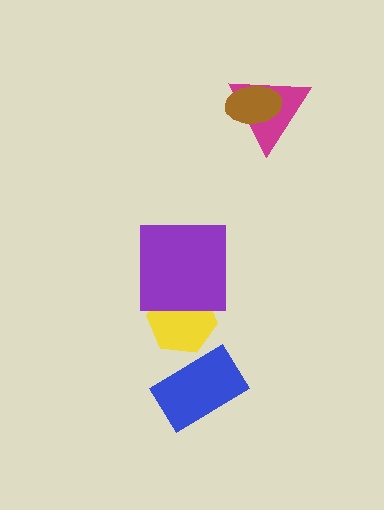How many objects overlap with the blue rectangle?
1 object overlaps with the blue rectangle.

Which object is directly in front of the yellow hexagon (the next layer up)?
The purple square is directly in front of the yellow hexagon.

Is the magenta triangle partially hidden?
Yes, it is partially covered by another shape.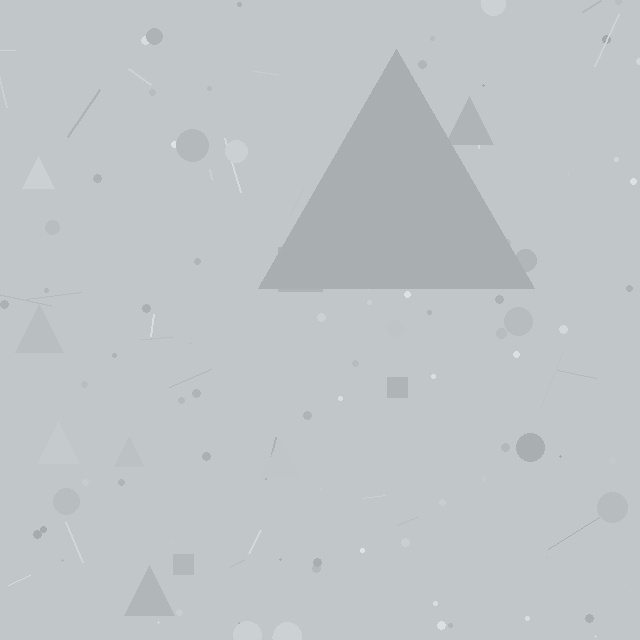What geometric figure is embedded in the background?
A triangle is embedded in the background.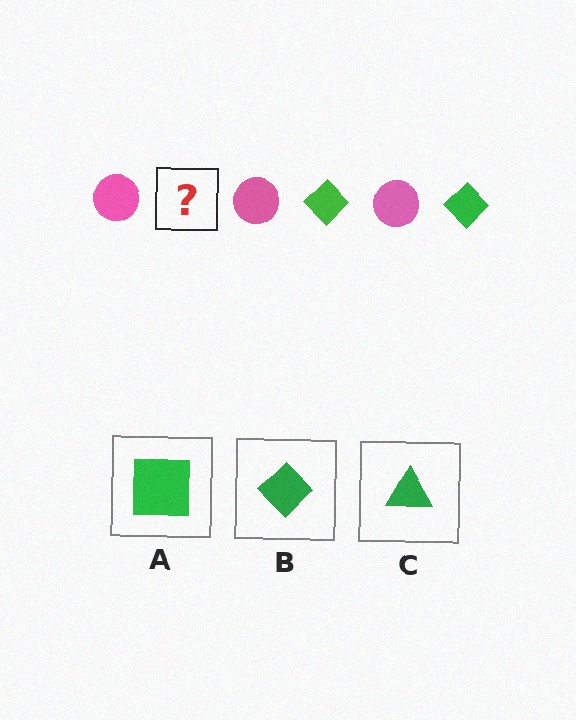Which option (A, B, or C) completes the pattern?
B.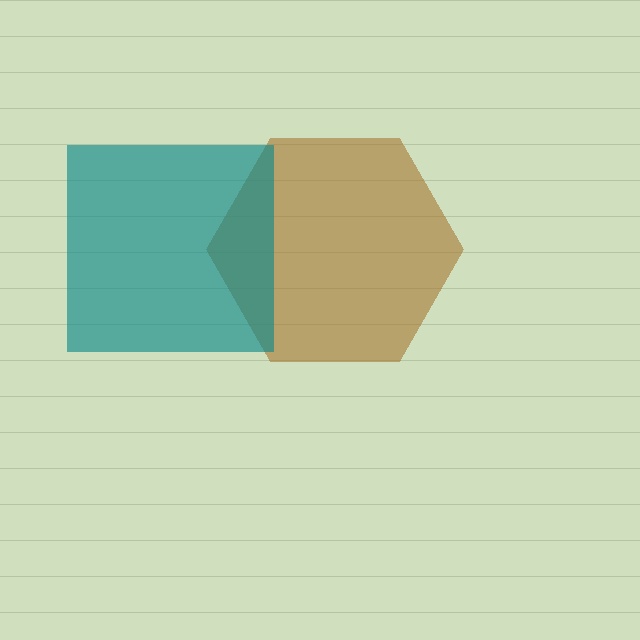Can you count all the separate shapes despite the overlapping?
Yes, there are 2 separate shapes.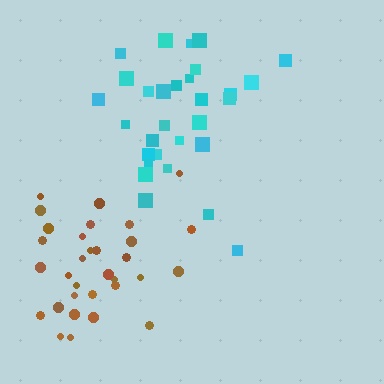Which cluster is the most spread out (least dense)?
Cyan.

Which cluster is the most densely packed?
Brown.